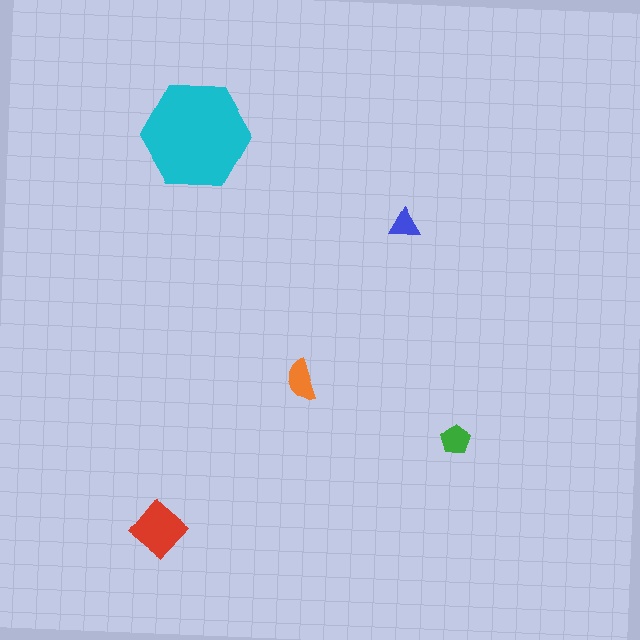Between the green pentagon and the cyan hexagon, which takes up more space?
The cyan hexagon.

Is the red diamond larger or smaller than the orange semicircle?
Larger.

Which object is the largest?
The cyan hexagon.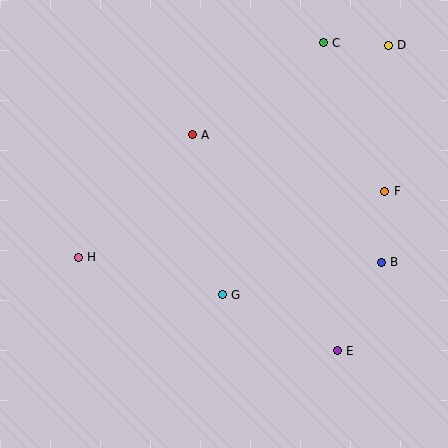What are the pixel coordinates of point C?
Point C is at (323, 43).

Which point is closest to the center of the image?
Point G at (222, 295) is closest to the center.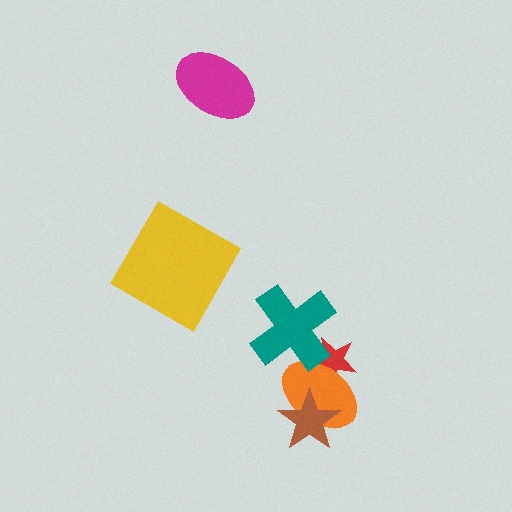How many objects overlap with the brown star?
1 object overlaps with the brown star.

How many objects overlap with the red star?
2 objects overlap with the red star.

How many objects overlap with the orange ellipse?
3 objects overlap with the orange ellipse.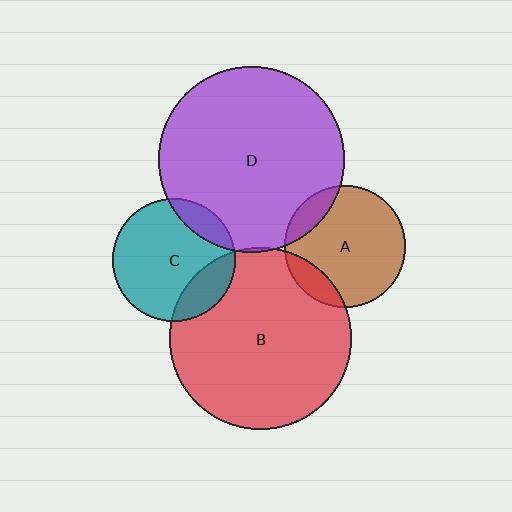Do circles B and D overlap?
Yes.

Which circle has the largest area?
Circle D (purple).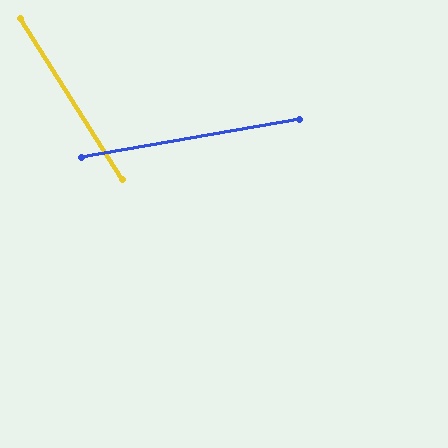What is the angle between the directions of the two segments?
Approximately 67 degrees.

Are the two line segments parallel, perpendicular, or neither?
Neither parallel nor perpendicular — they differ by about 67°.